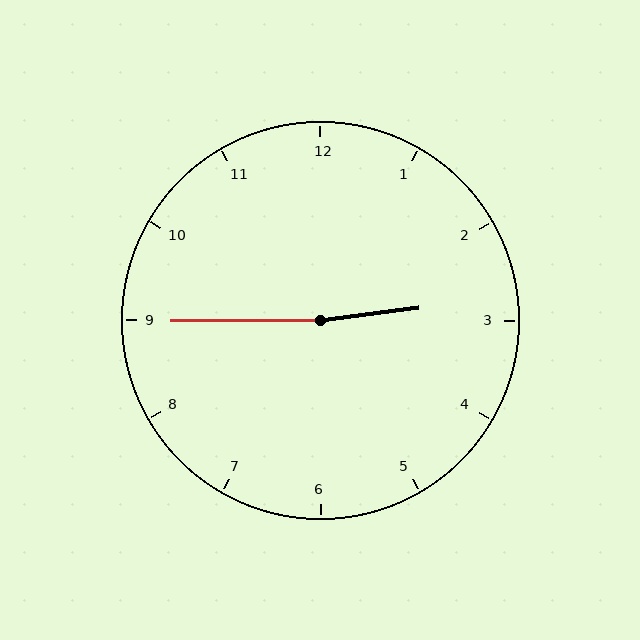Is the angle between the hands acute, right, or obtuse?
It is obtuse.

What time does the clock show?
2:45.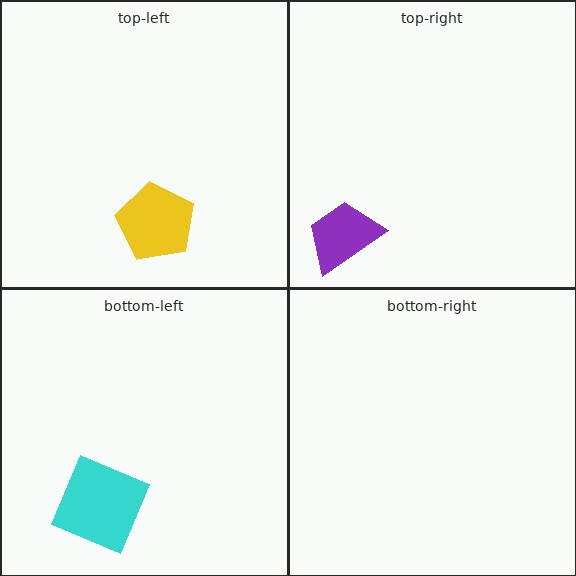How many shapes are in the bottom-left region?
1.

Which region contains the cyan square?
The bottom-left region.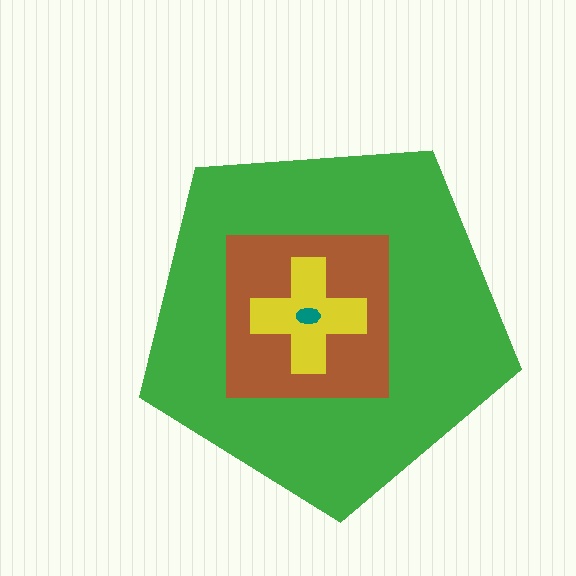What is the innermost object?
The teal ellipse.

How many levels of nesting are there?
4.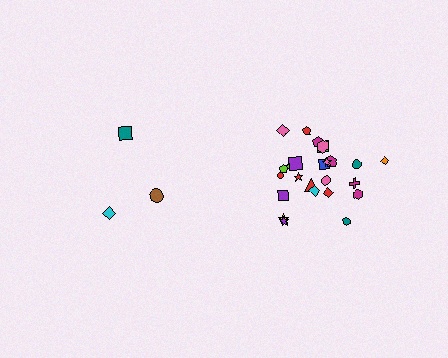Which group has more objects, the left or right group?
The right group.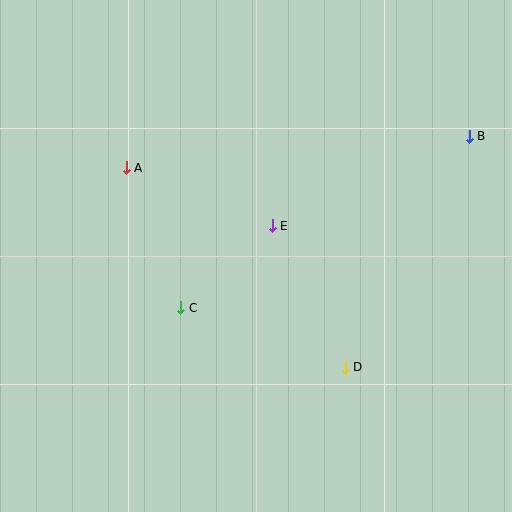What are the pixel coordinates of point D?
Point D is at (345, 367).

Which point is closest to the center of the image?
Point E at (272, 226) is closest to the center.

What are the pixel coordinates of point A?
Point A is at (126, 168).